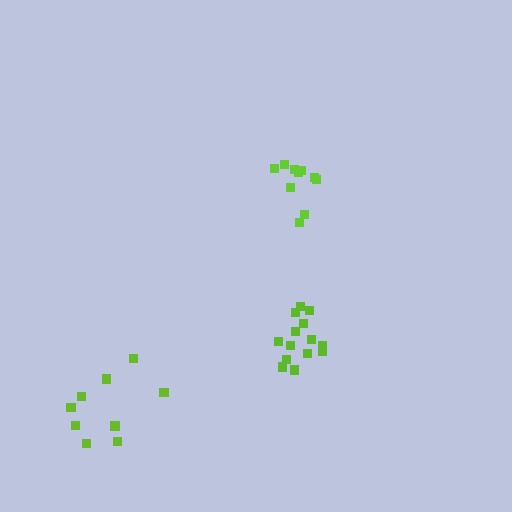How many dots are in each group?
Group 1: 9 dots, Group 2: 14 dots, Group 3: 10 dots (33 total).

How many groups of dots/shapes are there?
There are 3 groups.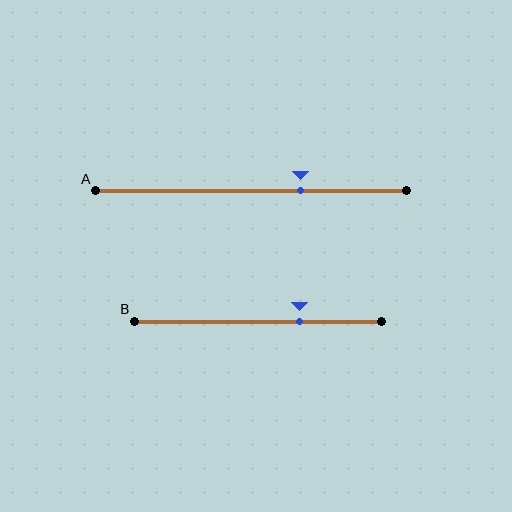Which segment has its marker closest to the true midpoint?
Segment A has its marker closest to the true midpoint.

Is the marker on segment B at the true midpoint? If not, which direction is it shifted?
No, the marker on segment B is shifted to the right by about 17% of the segment length.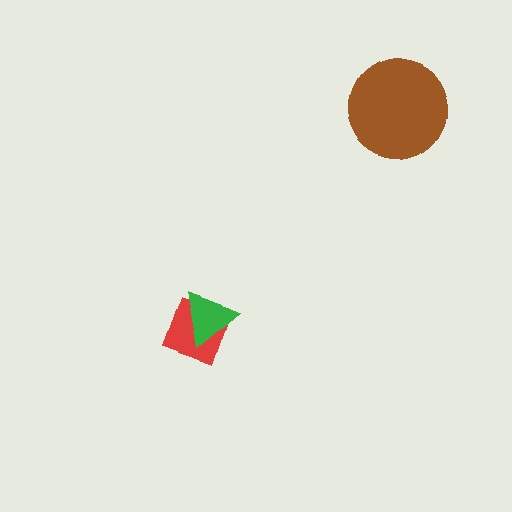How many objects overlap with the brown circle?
0 objects overlap with the brown circle.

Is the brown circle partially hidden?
No, no other shape covers it.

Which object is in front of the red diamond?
The green triangle is in front of the red diamond.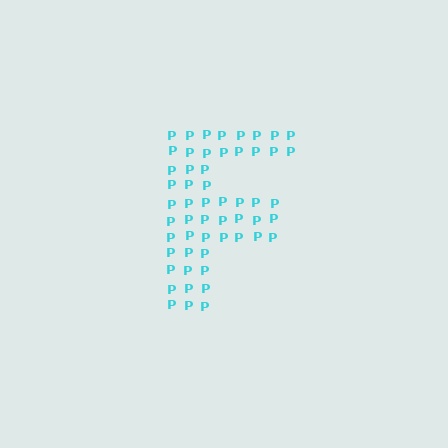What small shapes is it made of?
It is made of small letter P's.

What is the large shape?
The large shape is the letter F.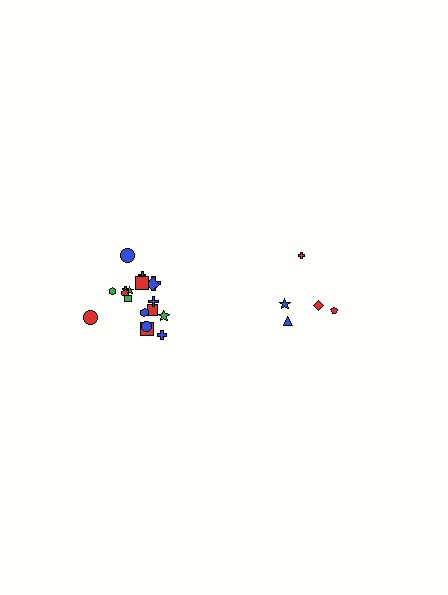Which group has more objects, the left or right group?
The left group.